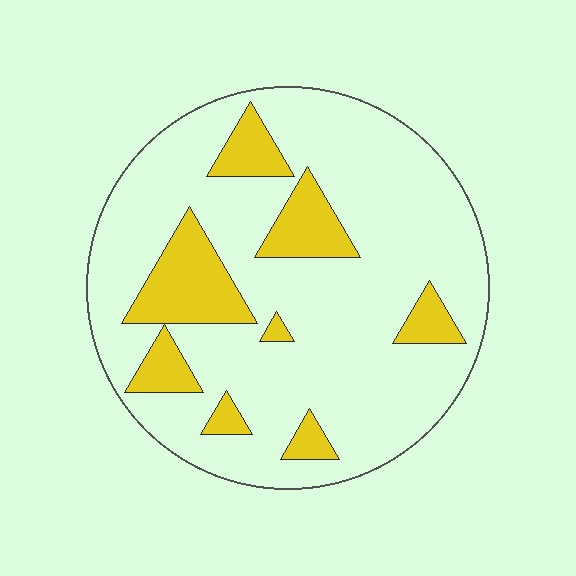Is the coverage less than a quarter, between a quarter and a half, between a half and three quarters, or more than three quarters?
Less than a quarter.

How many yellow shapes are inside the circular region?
8.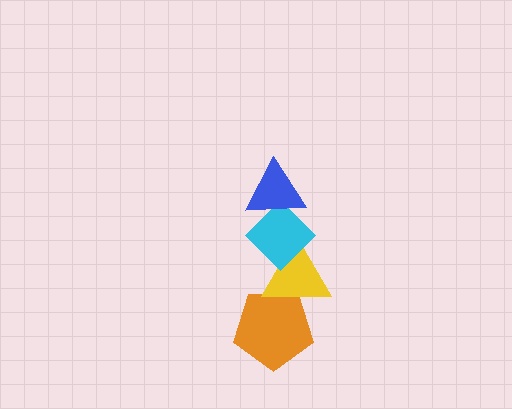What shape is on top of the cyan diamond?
The blue triangle is on top of the cyan diamond.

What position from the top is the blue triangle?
The blue triangle is 1st from the top.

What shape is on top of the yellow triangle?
The cyan diamond is on top of the yellow triangle.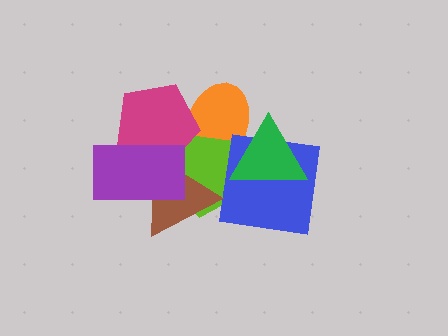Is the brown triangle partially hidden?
Yes, it is partially covered by another shape.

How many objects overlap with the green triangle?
3 objects overlap with the green triangle.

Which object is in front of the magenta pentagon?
The purple rectangle is in front of the magenta pentagon.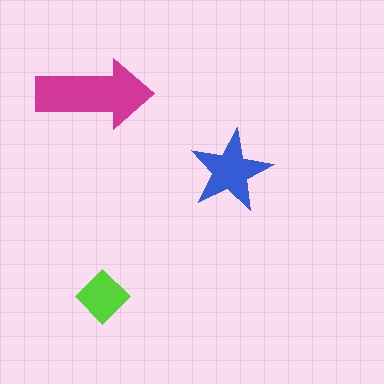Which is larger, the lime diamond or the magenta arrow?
The magenta arrow.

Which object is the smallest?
The lime diamond.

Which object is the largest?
The magenta arrow.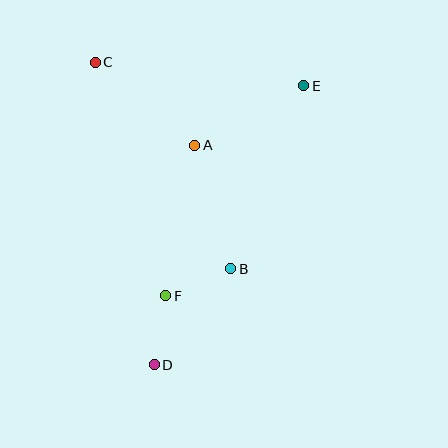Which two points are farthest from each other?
Points D and E are farthest from each other.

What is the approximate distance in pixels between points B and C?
The distance between B and C is approximately 247 pixels.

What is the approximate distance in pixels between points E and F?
The distance between E and F is approximately 251 pixels.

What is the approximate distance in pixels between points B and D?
The distance between B and D is approximately 123 pixels.